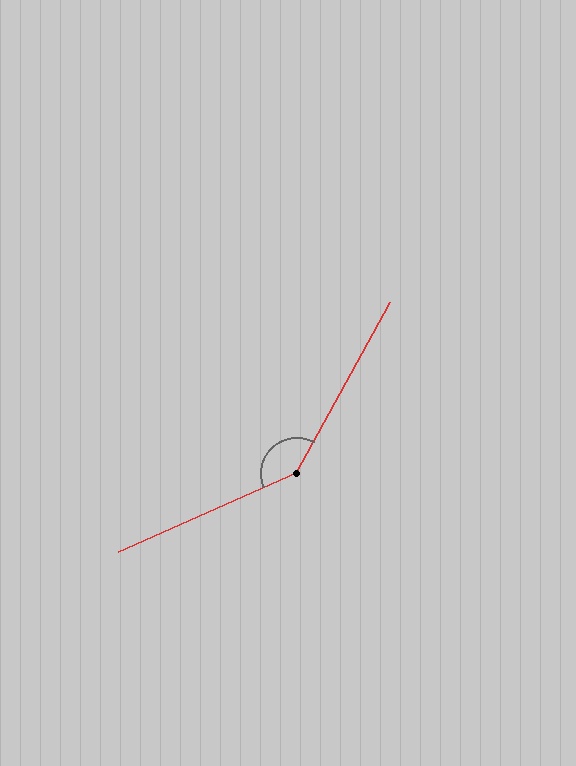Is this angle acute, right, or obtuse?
It is obtuse.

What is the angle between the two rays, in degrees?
Approximately 143 degrees.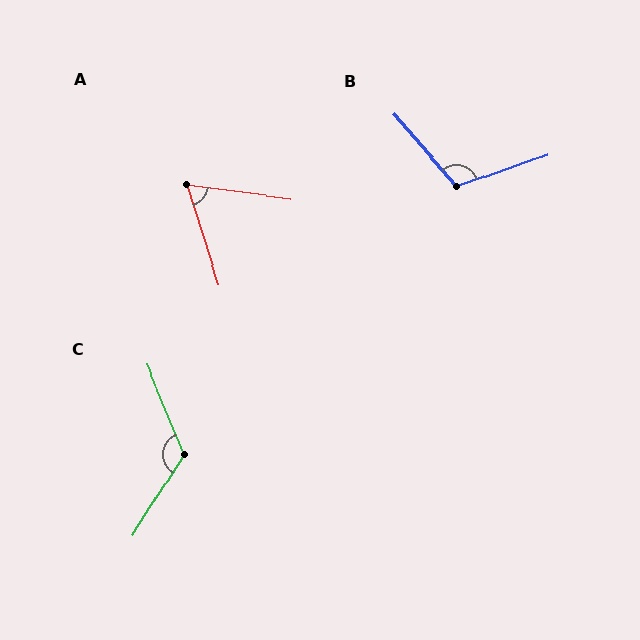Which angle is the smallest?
A, at approximately 64 degrees.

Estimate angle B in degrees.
Approximately 112 degrees.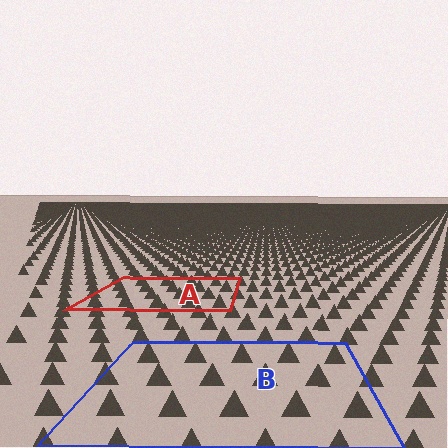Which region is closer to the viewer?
Region B is closer. The texture elements there are larger and more spread out.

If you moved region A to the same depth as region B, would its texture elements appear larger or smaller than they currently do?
They would appear larger. At a closer depth, the same texture elements are projected at a bigger on-screen size.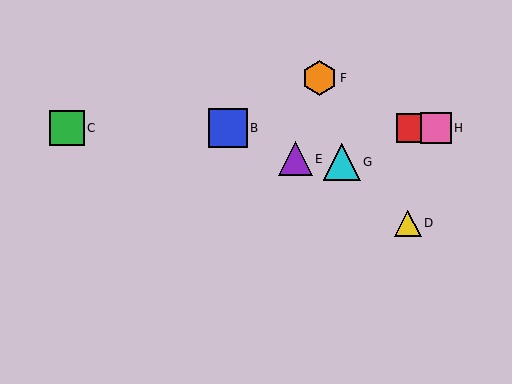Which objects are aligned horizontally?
Objects A, B, C, H are aligned horizontally.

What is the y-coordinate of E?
Object E is at y≈159.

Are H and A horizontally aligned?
Yes, both are at y≈128.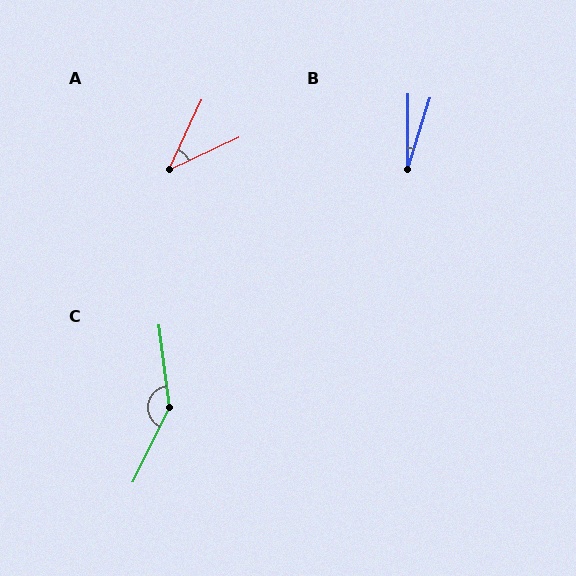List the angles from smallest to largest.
B (18°), A (41°), C (146°).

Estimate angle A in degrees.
Approximately 41 degrees.